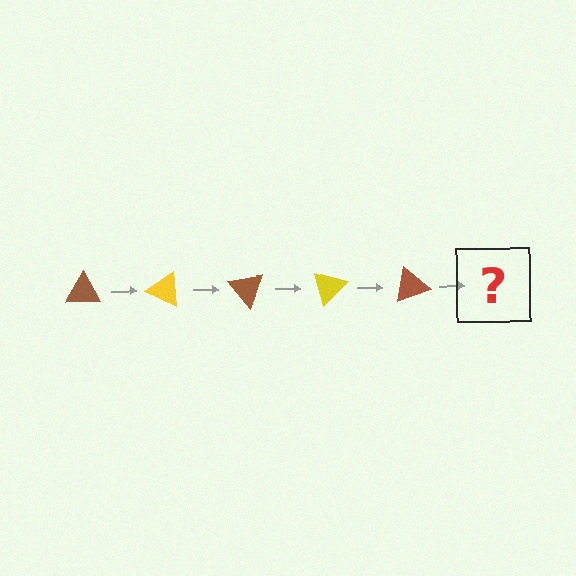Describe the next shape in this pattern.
It should be a yellow triangle, rotated 125 degrees from the start.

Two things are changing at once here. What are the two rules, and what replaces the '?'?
The two rules are that it rotates 25 degrees each step and the color cycles through brown and yellow. The '?' should be a yellow triangle, rotated 125 degrees from the start.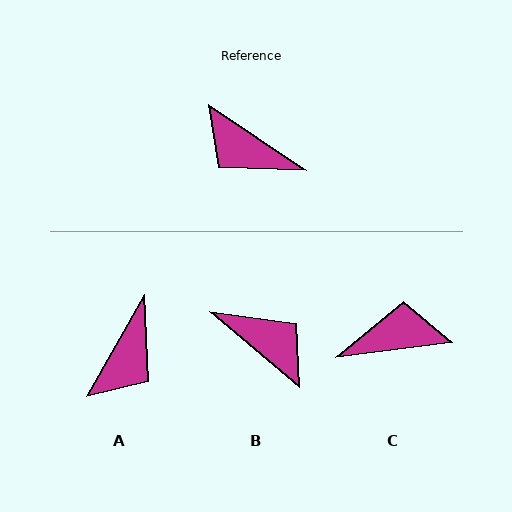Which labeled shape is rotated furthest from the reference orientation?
B, about 174 degrees away.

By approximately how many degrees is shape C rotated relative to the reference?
Approximately 139 degrees clockwise.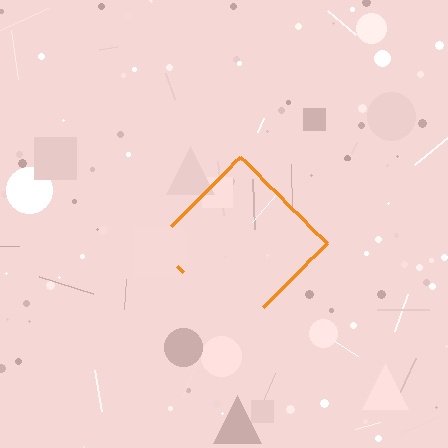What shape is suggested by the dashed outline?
The dashed outline suggests a diamond.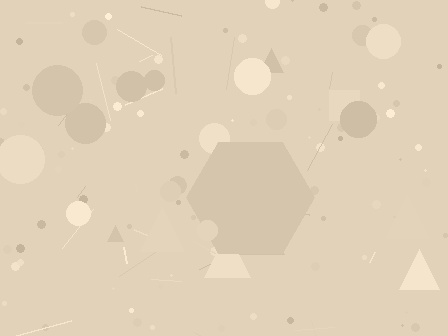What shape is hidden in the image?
A hexagon is hidden in the image.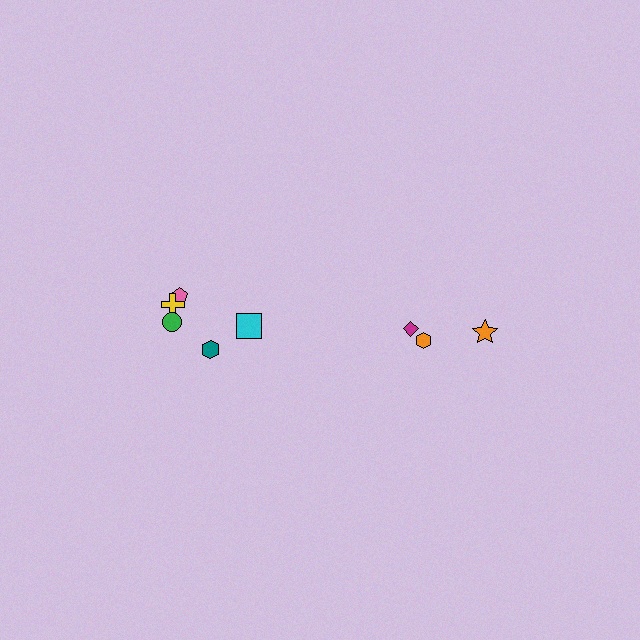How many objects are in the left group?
There are 5 objects.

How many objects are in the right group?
There are 3 objects.